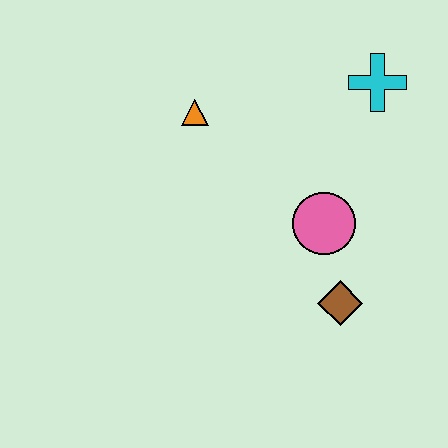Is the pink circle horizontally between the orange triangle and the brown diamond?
Yes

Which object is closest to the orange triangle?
The pink circle is closest to the orange triangle.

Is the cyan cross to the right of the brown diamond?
Yes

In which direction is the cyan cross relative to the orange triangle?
The cyan cross is to the right of the orange triangle.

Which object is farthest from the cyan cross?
The brown diamond is farthest from the cyan cross.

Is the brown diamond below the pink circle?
Yes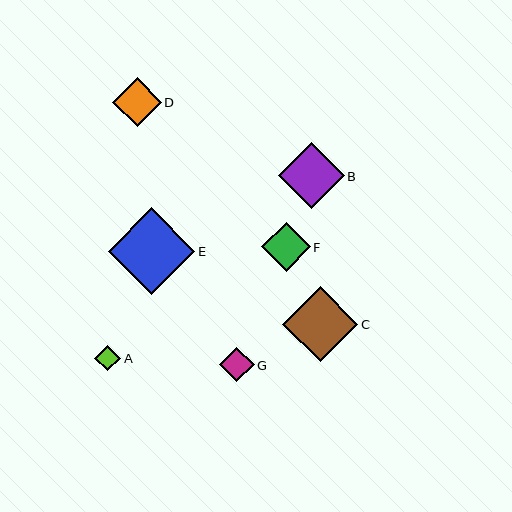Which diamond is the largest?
Diamond E is the largest with a size of approximately 87 pixels.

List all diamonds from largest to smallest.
From largest to smallest: E, C, B, F, D, G, A.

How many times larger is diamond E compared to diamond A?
Diamond E is approximately 3.4 times the size of diamond A.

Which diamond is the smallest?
Diamond A is the smallest with a size of approximately 26 pixels.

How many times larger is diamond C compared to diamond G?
Diamond C is approximately 2.2 times the size of diamond G.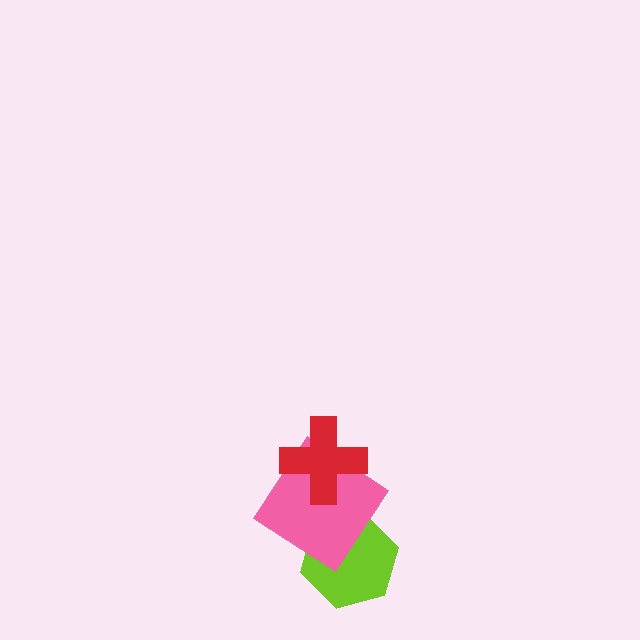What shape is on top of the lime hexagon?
The pink diamond is on top of the lime hexagon.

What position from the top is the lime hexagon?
The lime hexagon is 3rd from the top.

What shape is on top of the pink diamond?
The red cross is on top of the pink diamond.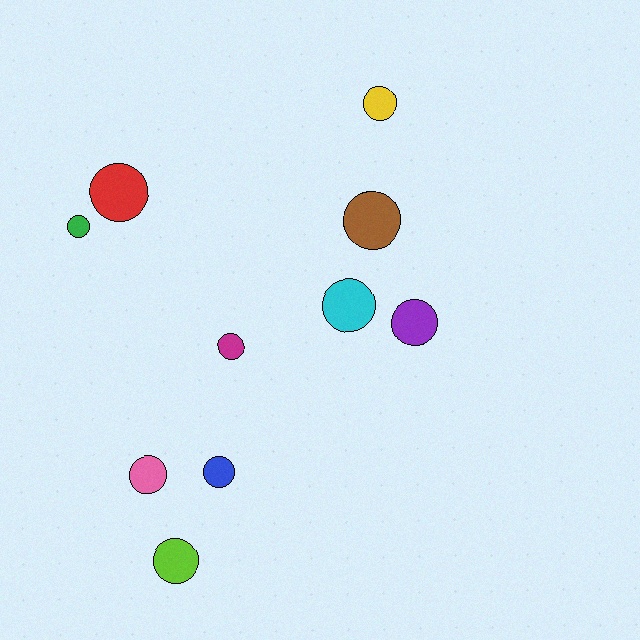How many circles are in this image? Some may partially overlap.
There are 10 circles.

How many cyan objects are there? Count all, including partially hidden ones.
There is 1 cyan object.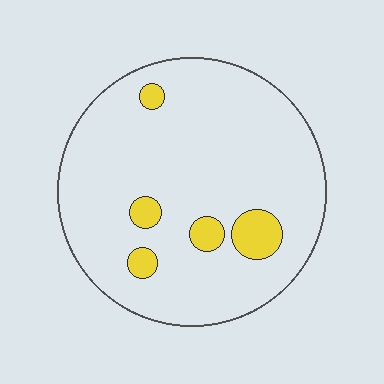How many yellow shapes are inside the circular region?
5.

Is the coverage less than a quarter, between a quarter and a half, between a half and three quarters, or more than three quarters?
Less than a quarter.